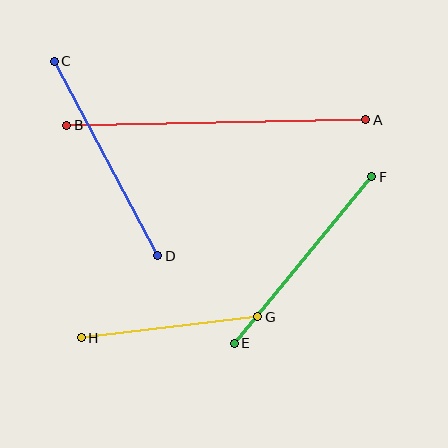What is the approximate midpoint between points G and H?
The midpoint is at approximately (169, 327) pixels.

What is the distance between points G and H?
The distance is approximately 178 pixels.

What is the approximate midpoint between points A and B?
The midpoint is at approximately (216, 123) pixels.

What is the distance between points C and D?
The distance is approximately 221 pixels.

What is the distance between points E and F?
The distance is approximately 216 pixels.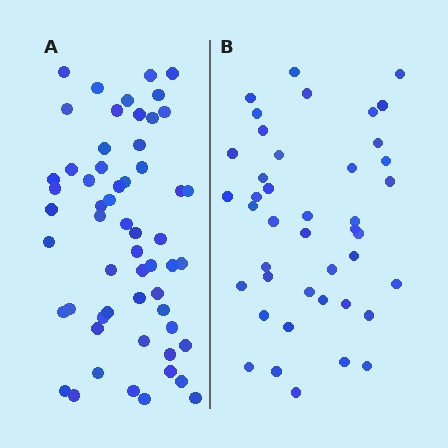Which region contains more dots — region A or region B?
Region A (the left region) has more dots.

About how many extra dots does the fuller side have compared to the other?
Region A has approximately 15 more dots than region B.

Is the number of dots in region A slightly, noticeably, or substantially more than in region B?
Region A has noticeably more, but not dramatically so. The ratio is roughly 1.4 to 1.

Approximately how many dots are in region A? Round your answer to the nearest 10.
About 60 dots. (The exact count is 57, which rounds to 60.)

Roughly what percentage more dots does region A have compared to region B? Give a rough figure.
About 35% more.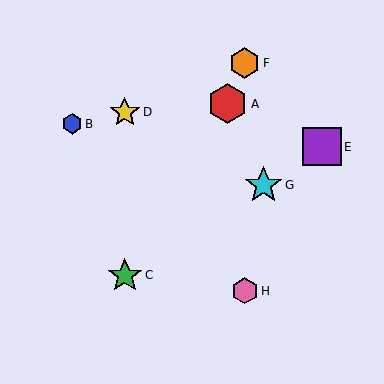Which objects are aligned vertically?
Objects C, D are aligned vertically.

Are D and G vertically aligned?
No, D is at x≈125 and G is at x≈263.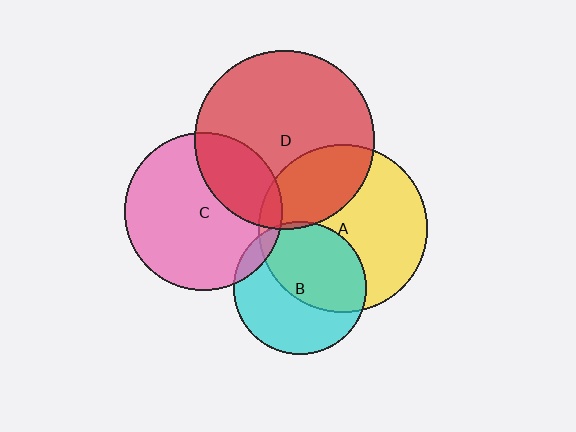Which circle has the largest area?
Circle D (red).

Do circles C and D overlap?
Yes.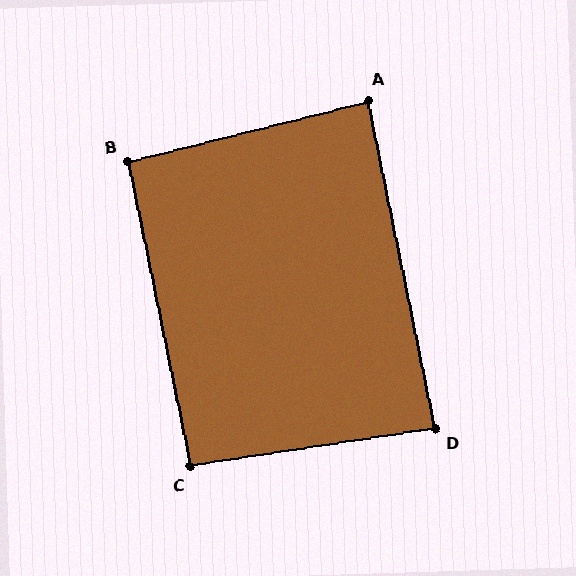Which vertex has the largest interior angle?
C, at approximately 93 degrees.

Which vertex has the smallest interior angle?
A, at approximately 87 degrees.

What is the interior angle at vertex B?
Approximately 93 degrees (approximately right).